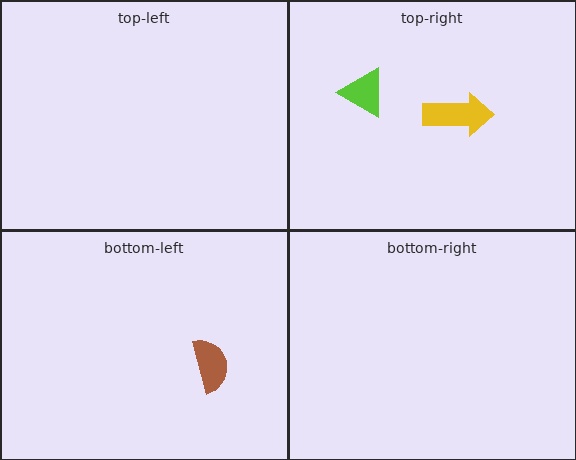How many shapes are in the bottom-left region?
1.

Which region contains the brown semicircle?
The bottom-left region.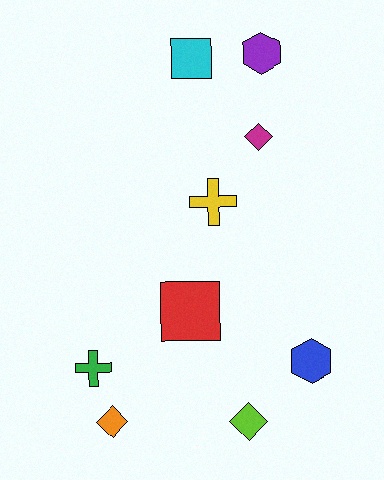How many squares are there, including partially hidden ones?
There are 2 squares.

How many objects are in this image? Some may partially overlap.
There are 9 objects.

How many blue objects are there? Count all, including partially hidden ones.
There is 1 blue object.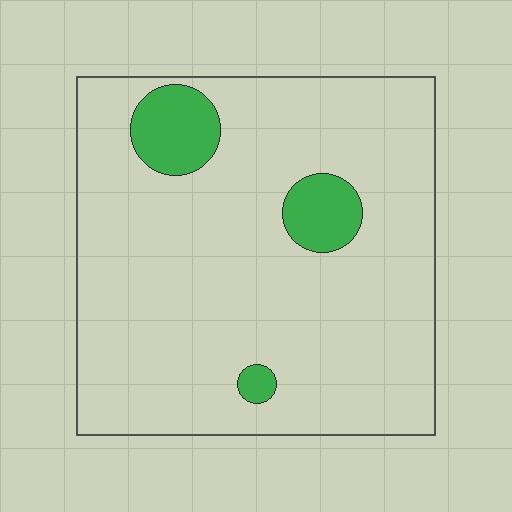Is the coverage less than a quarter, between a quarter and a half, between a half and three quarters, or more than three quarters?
Less than a quarter.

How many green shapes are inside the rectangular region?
3.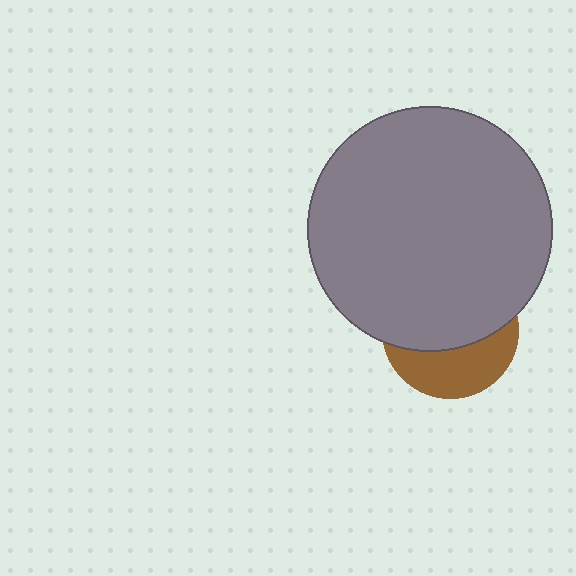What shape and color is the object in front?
The object in front is a gray circle.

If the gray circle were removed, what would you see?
You would see the complete brown circle.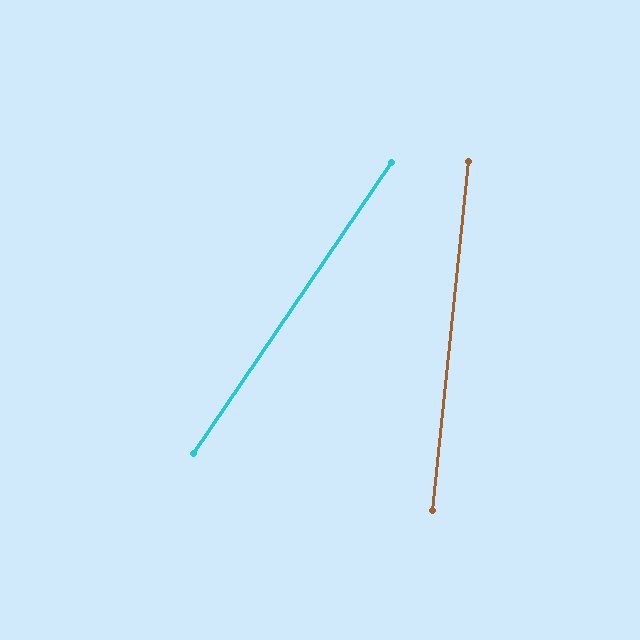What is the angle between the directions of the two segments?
Approximately 28 degrees.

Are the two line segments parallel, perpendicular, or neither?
Neither parallel nor perpendicular — they differ by about 28°.